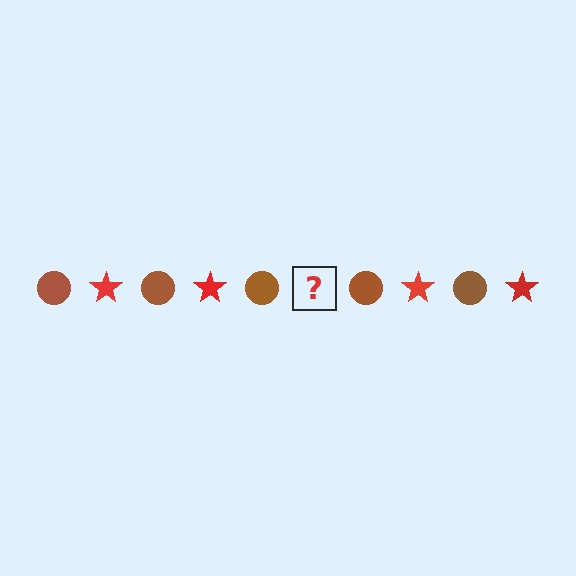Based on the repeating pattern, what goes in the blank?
The blank should be a red star.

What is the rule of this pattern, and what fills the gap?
The rule is that the pattern alternates between brown circle and red star. The gap should be filled with a red star.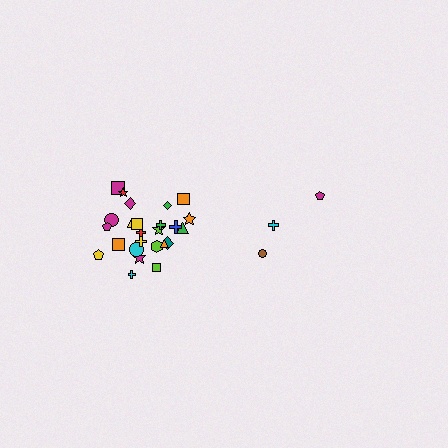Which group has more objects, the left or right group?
The left group.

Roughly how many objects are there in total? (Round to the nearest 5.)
Roughly 30 objects in total.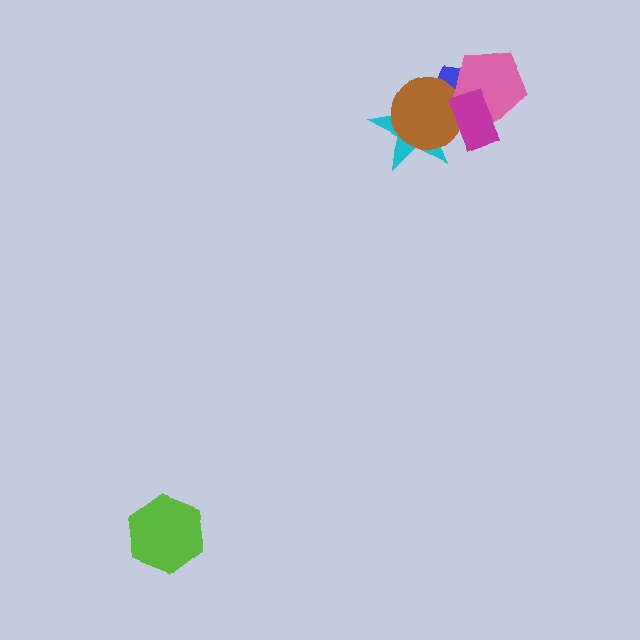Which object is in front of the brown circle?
The magenta rectangle is in front of the brown circle.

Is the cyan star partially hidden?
Yes, it is partially covered by another shape.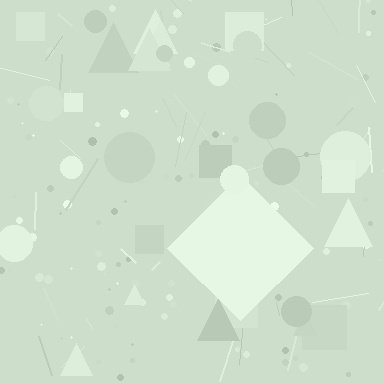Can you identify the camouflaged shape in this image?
The camouflaged shape is a diamond.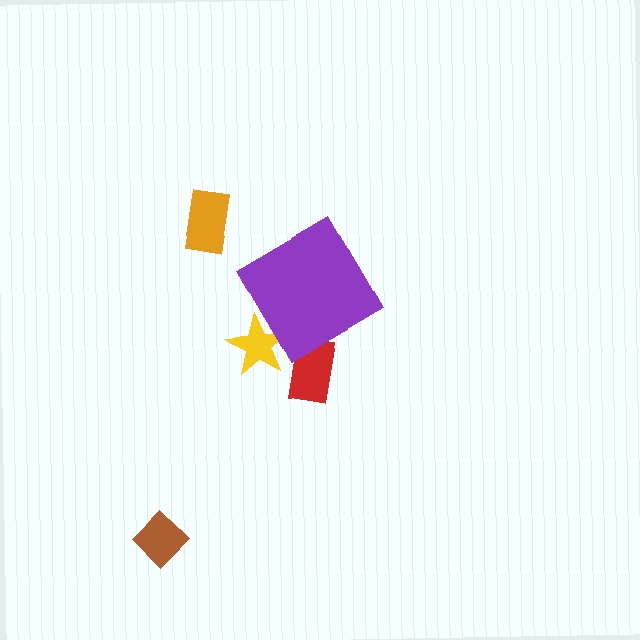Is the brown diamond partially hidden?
No, the brown diamond is fully visible.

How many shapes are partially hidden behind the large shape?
2 shapes are partially hidden.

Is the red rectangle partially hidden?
Yes, the red rectangle is partially hidden behind the purple diamond.